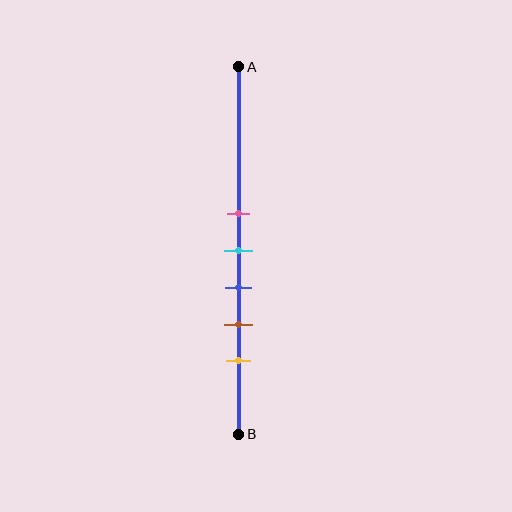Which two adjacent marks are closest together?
The pink and cyan marks are the closest adjacent pair.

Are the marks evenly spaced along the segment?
Yes, the marks are approximately evenly spaced.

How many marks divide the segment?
There are 5 marks dividing the segment.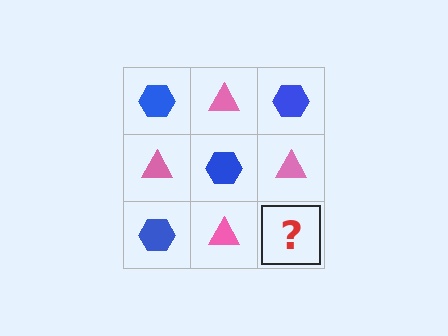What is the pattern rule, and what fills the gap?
The rule is that it alternates blue hexagon and pink triangle in a checkerboard pattern. The gap should be filled with a blue hexagon.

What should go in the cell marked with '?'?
The missing cell should contain a blue hexagon.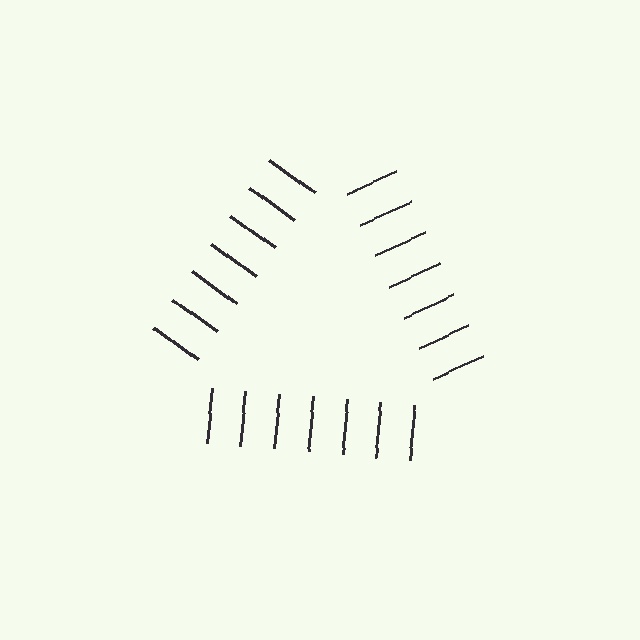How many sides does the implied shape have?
3 sides — the line-ends trace a triangle.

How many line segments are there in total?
21 — 7 along each of the 3 edges.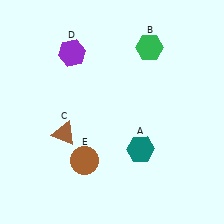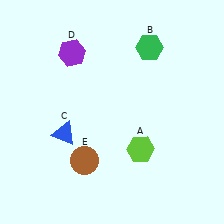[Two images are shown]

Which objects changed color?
A changed from teal to lime. C changed from brown to blue.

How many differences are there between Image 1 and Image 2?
There are 2 differences between the two images.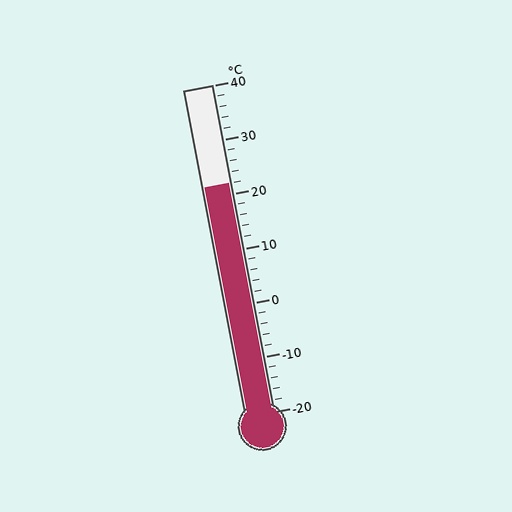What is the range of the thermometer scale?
The thermometer scale ranges from -20°C to 40°C.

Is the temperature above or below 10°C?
The temperature is above 10°C.